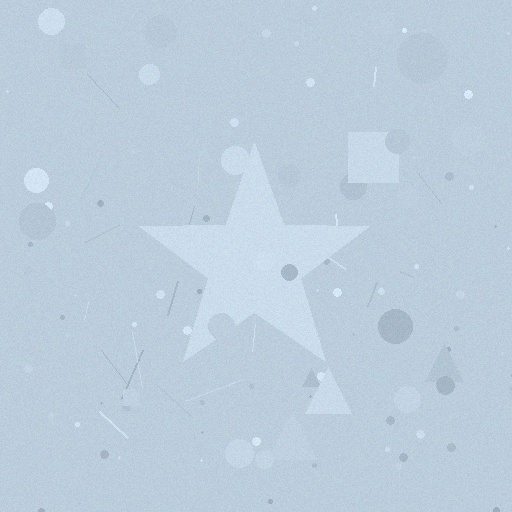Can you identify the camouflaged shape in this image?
The camouflaged shape is a star.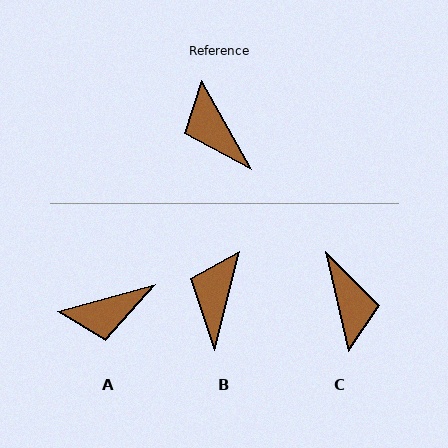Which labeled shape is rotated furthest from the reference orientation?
C, about 164 degrees away.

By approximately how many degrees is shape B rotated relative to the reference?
Approximately 44 degrees clockwise.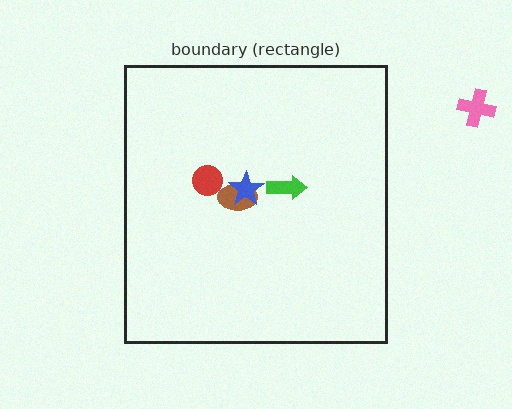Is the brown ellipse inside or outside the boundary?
Inside.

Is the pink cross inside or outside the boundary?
Outside.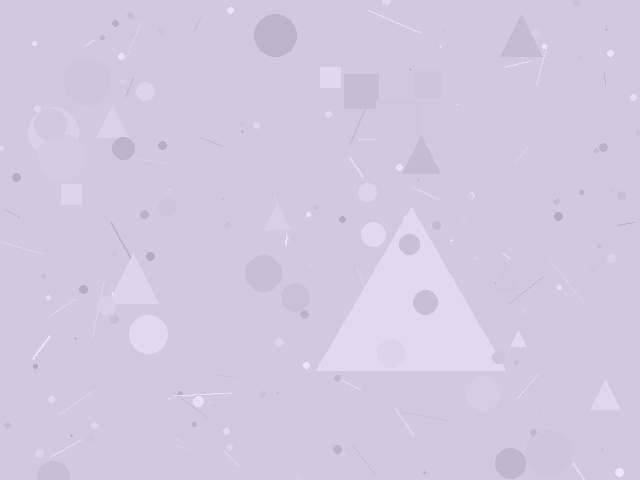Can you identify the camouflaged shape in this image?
The camouflaged shape is a triangle.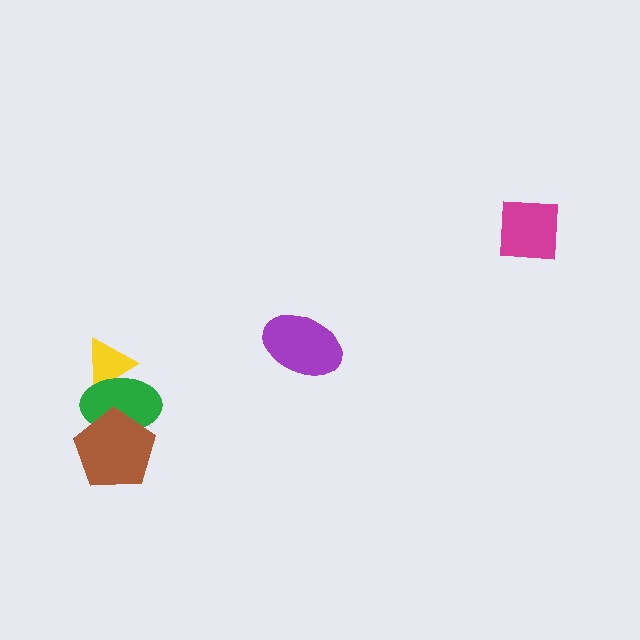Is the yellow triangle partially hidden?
Yes, it is partially covered by another shape.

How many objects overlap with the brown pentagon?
1 object overlaps with the brown pentagon.